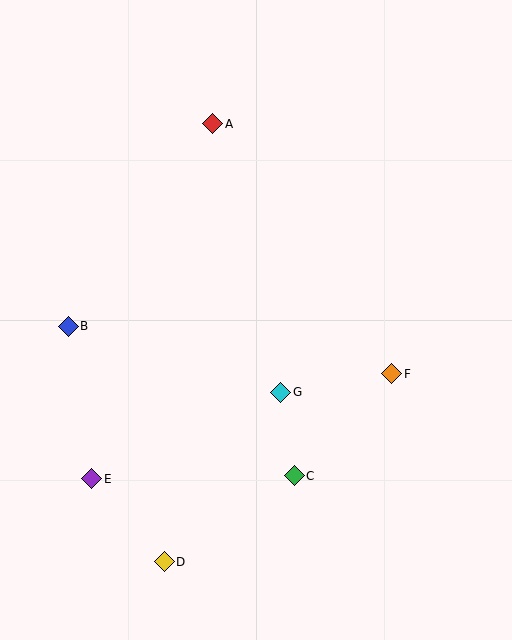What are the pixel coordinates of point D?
Point D is at (164, 562).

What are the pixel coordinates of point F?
Point F is at (392, 374).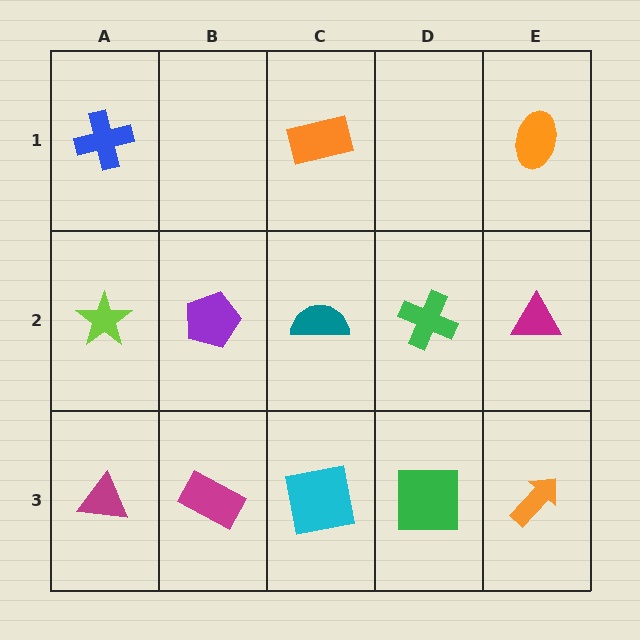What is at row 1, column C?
An orange rectangle.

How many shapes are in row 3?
5 shapes.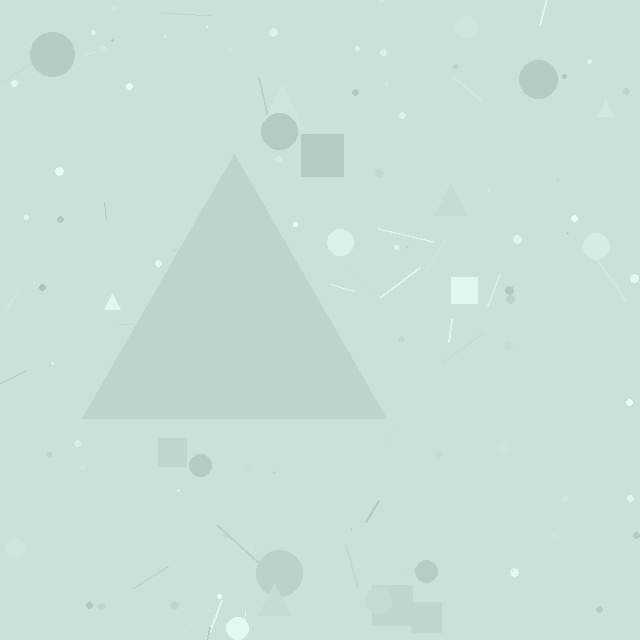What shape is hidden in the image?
A triangle is hidden in the image.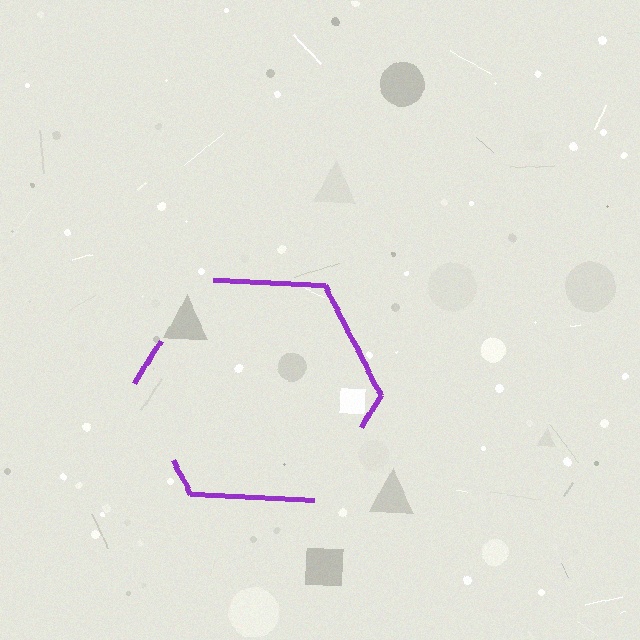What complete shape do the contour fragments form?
The contour fragments form a hexagon.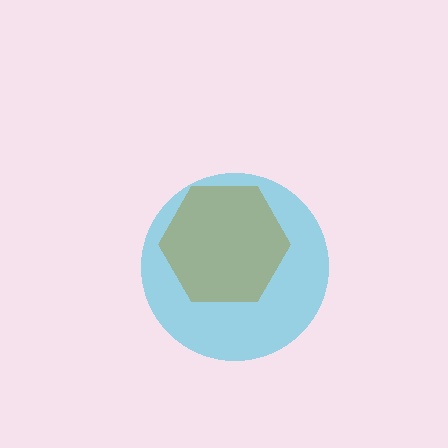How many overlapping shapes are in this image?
There are 2 overlapping shapes in the image.